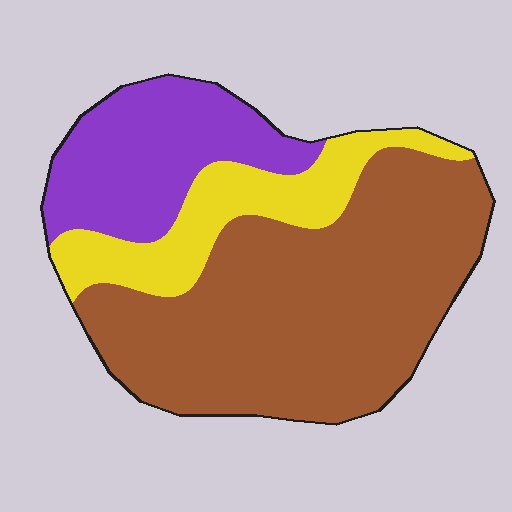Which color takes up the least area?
Yellow, at roughly 20%.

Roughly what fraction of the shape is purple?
Purple covers roughly 25% of the shape.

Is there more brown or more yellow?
Brown.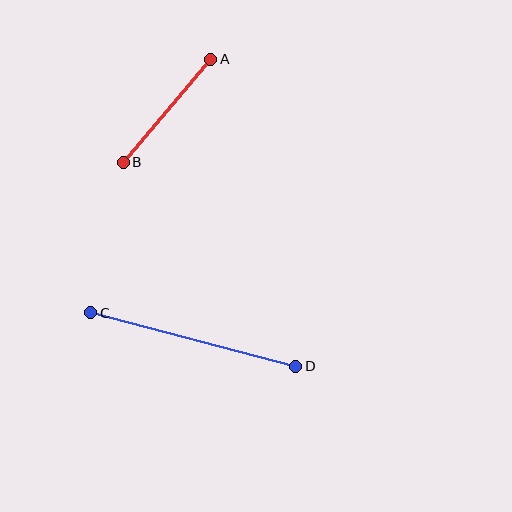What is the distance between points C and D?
The distance is approximately 212 pixels.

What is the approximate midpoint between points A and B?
The midpoint is at approximately (167, 111) pixels.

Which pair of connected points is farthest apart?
Points C and D are farthest apart.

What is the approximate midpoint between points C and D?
The midpoint is at approximately (193, 340) pixels.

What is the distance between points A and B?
The distance is approximately 135 pixels.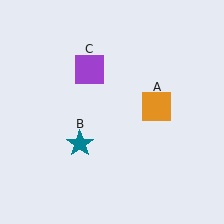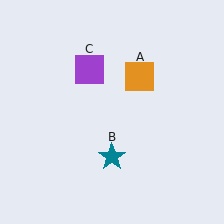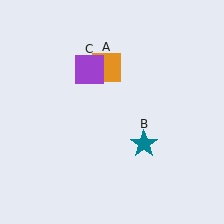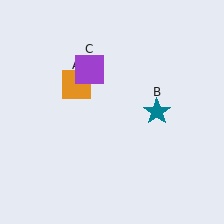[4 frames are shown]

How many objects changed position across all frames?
2 objects changed position: orange square (object A), teal star (object B).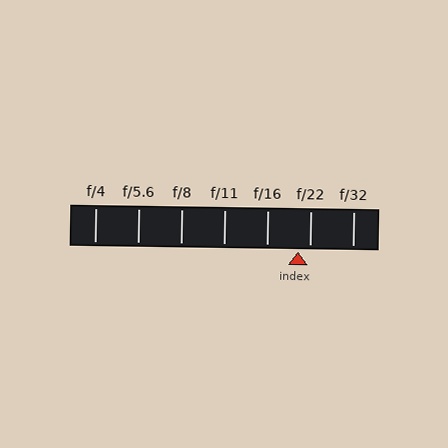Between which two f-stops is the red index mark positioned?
The index mark is between f/16 and f/22.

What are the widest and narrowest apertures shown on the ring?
The widest aperture shown is f/4 and the narrowest is f/32.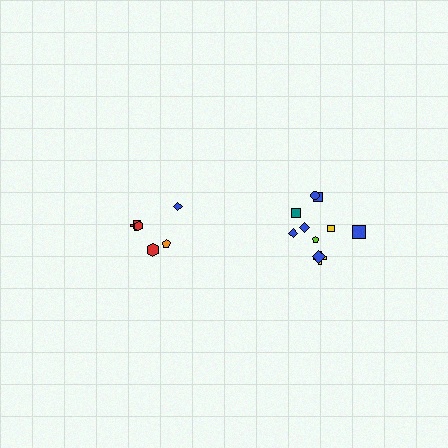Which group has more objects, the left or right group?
The right group.